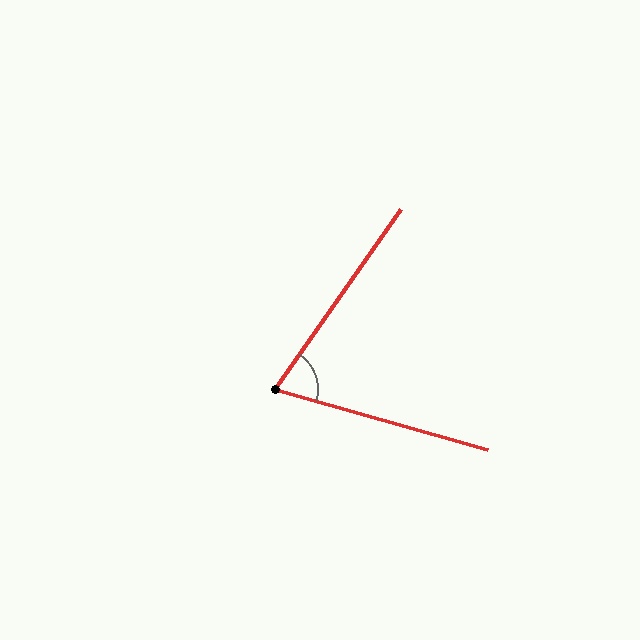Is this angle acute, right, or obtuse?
It is acute.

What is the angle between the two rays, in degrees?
Approximately 71 degrees.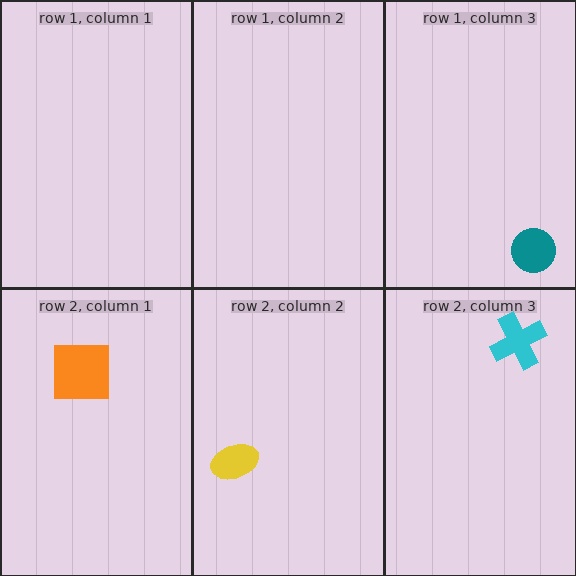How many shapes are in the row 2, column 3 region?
1.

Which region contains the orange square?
The row 2, column 1 region.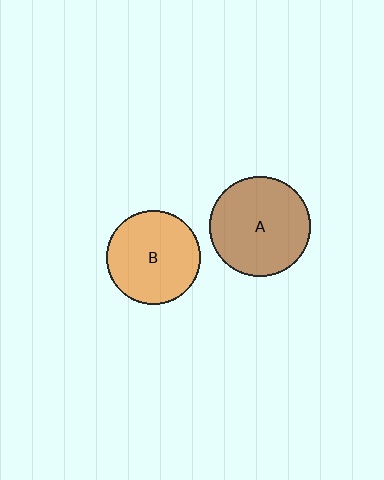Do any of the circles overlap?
No, none of the circles overlap.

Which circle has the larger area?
Circle A (brown).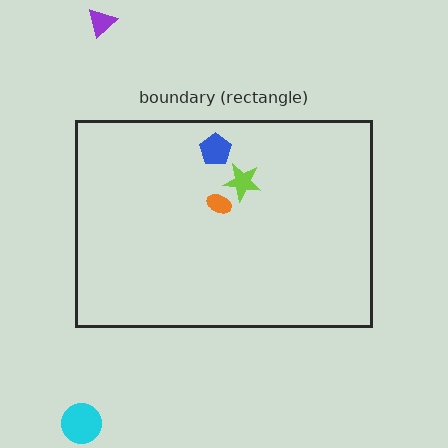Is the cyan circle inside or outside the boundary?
Outside.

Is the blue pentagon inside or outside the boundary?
Inside.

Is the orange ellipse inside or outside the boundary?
Inside.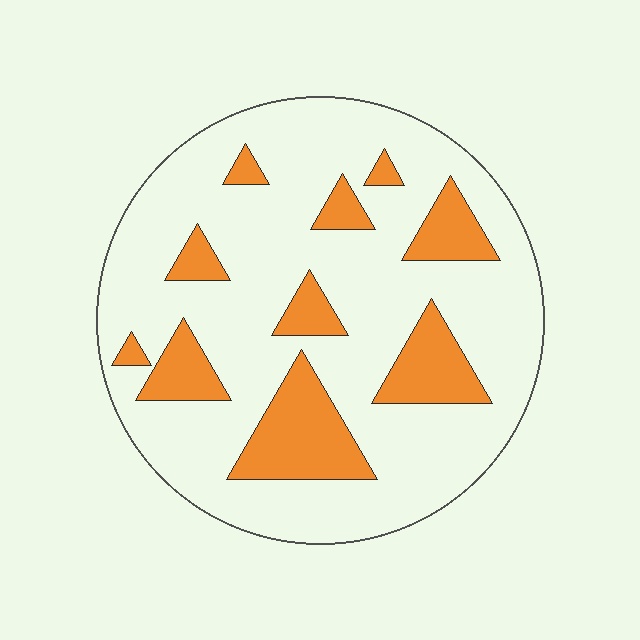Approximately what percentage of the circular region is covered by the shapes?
Approximately 20%.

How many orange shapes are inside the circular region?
10.